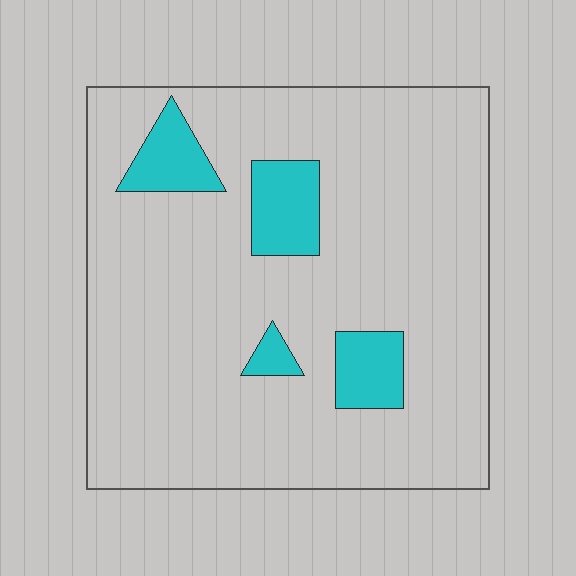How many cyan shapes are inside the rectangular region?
4.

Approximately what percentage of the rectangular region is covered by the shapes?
Approximately 10%.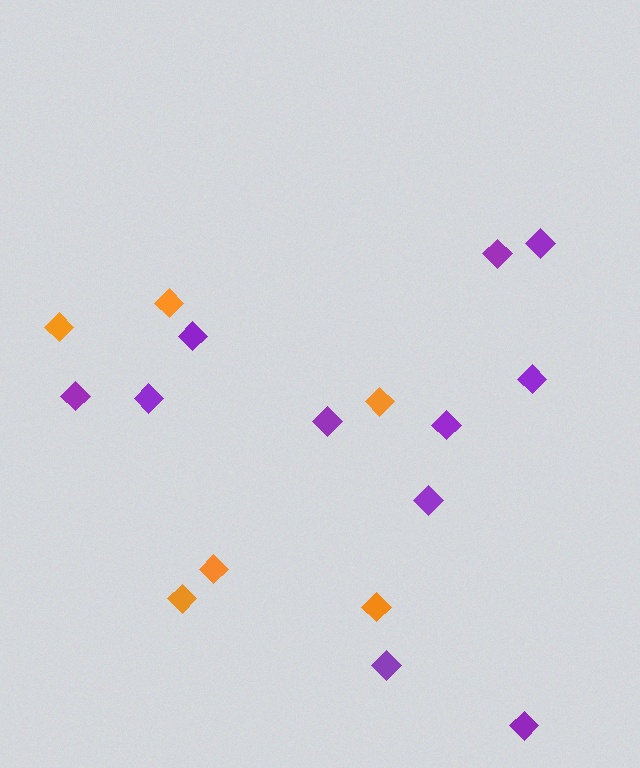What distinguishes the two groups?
There are 2 groups: one group of purple diamonds (11) and one group of orange diamonds (6).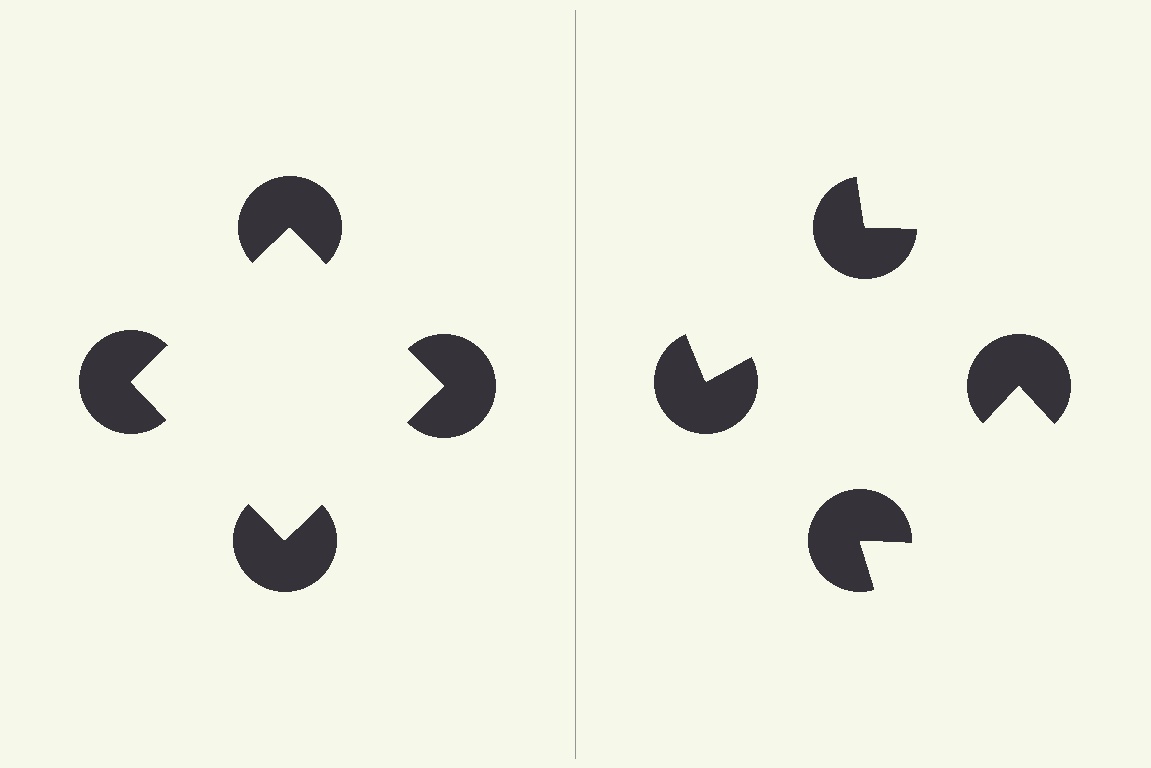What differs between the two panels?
The pac-man discs are positioned identically on both sides; only the wedge orientations differ. On the left they align to a square; on the right they are misaligned.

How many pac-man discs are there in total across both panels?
8 — 4 on each side.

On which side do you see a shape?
An illusory square appears on the left side. On the right side the wedge cuts are rotated, so no coherent shape forms.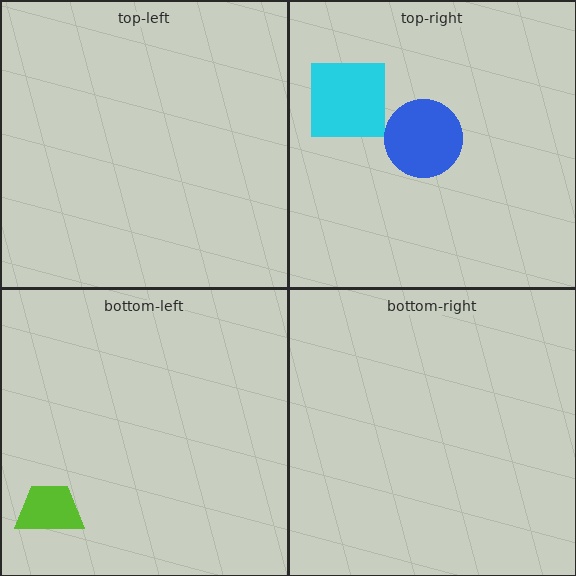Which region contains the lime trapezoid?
The bottom-left region.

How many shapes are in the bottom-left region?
1.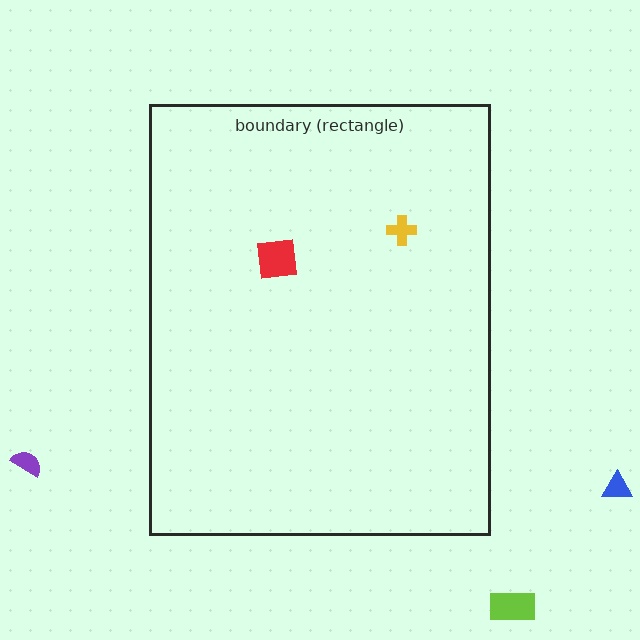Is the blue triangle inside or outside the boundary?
Outside.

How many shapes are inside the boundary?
2 inside, 3 outside.